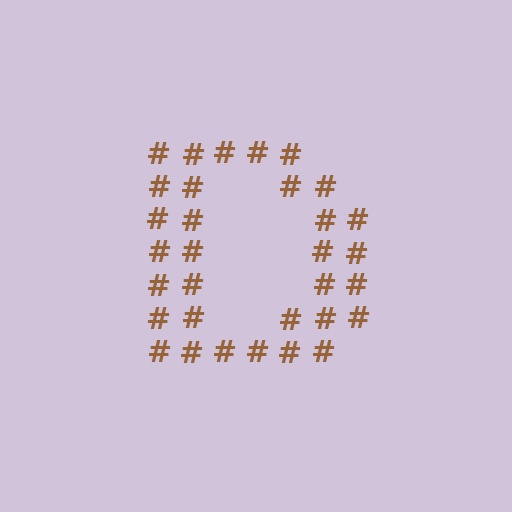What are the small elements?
The small elements are hash symbols.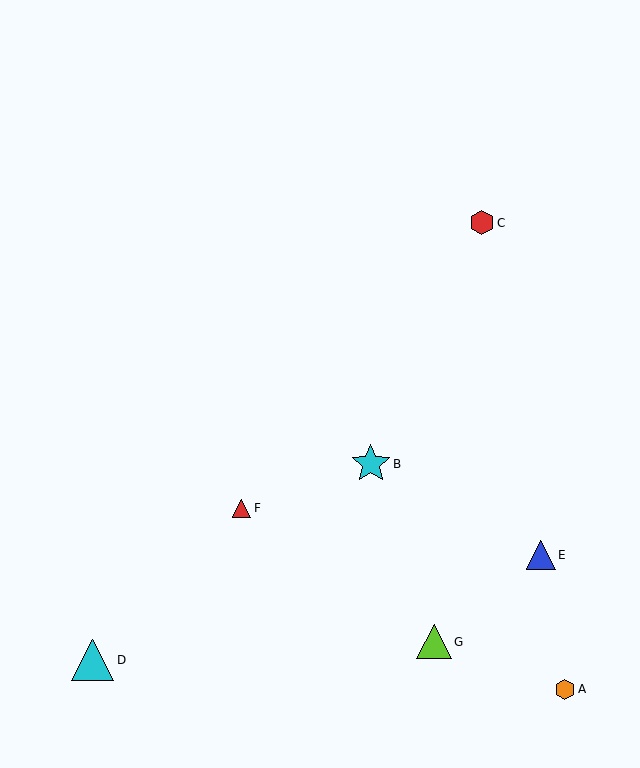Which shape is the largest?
The cyan triangle (labeled D) is the largest.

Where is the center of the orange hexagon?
The center of the orange hexagon is at (565, 689).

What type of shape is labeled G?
Shape G is a lime triangle.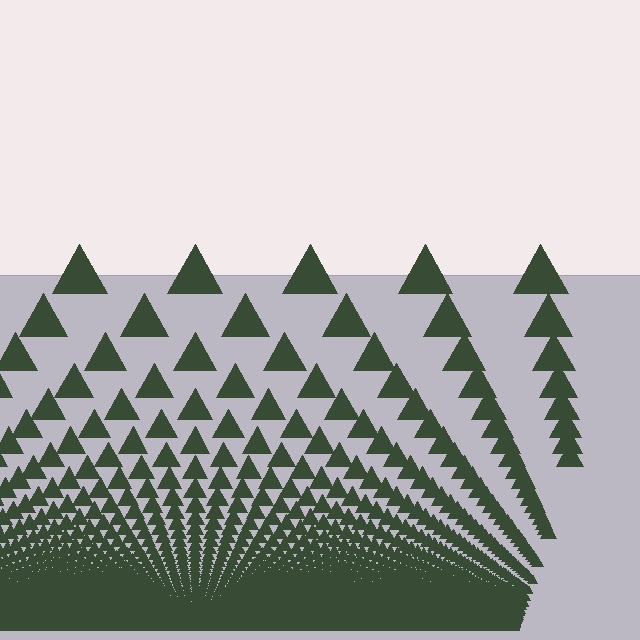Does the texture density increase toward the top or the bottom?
Density increases toward the bottom.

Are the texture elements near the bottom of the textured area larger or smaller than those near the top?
Smaller. The gradient is inverted — elements near the bottom are smaller and denser.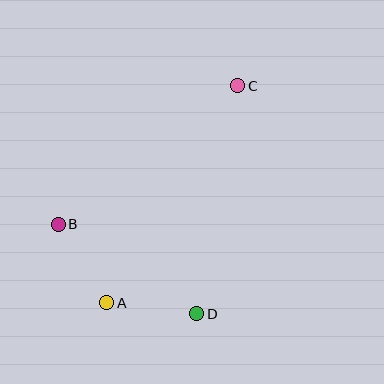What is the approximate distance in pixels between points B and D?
The distance between B and D is approximately 165 pixels.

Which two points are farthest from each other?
Points A and C are farthest from each other.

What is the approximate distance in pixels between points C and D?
The distance between C and D is approximately 231 pixels.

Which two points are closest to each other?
Points A and D are closest to each other.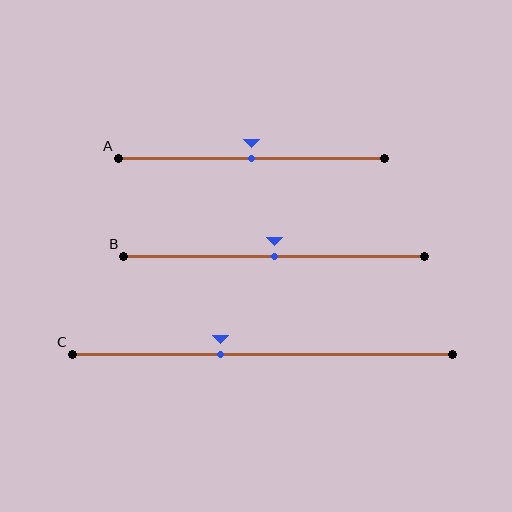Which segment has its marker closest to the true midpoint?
Segment A has its marker closest to the true midpoint.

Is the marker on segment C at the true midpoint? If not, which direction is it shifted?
No, the marker on segment C is shifted to the left by about 11% of the segment length.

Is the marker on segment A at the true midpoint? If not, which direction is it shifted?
Yes, the marker on segment A is at the true midpoint.